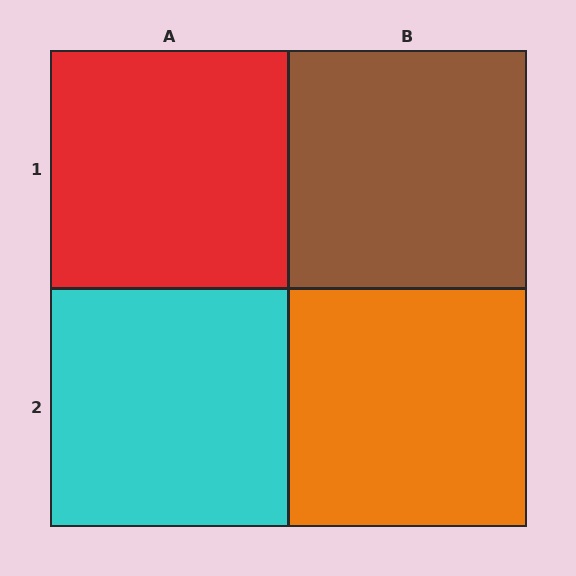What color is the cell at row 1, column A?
Red.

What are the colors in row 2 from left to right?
Cyan, orange.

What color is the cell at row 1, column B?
Brown.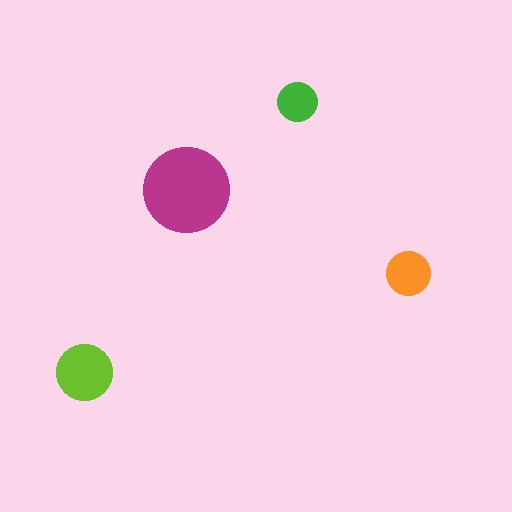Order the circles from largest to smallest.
the magenta one, the lime one, the orange one, the green one.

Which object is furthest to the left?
The lime circle is leftmost.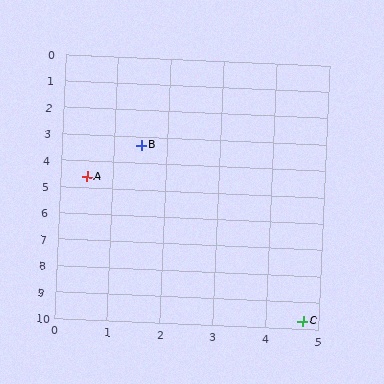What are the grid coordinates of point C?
Point C is at approximately (4.7, 9.7).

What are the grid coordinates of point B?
Point B is at approximately (1.5, 3.3).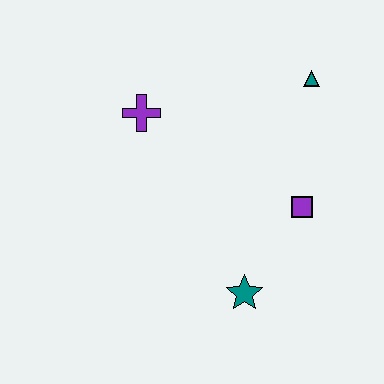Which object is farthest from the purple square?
The purple cross is farthest from the purple square.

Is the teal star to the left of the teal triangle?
Yes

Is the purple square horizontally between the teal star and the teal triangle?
Yes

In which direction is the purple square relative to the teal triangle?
The purple square is below the teal triangle.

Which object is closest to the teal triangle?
The purple square is closest to the teal triangle.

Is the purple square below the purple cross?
Yes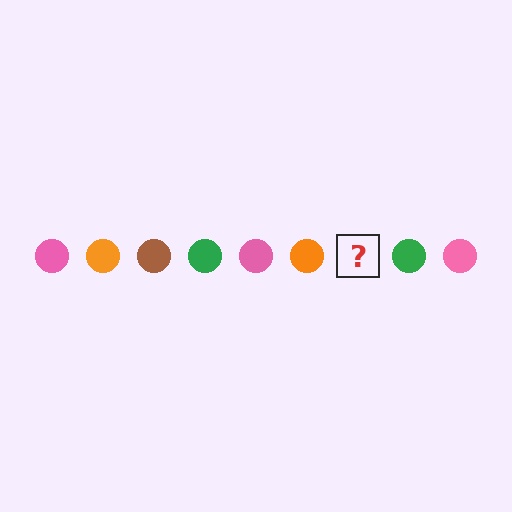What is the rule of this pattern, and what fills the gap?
The rule is that the pattern cycles through pink, orange, brown, green circles. The gap should be filled with a brown circle.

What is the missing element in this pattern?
The missing element is a brown circle.